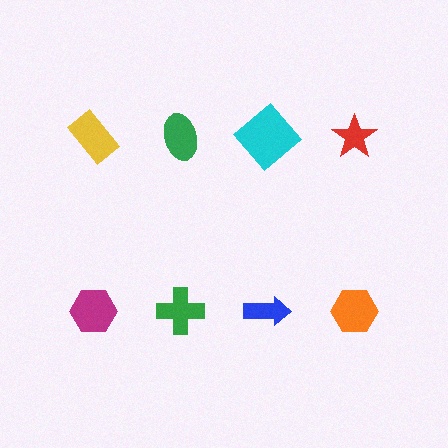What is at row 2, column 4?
An orange hexagon.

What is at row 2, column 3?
A blue arrow.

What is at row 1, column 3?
A cyan diamond.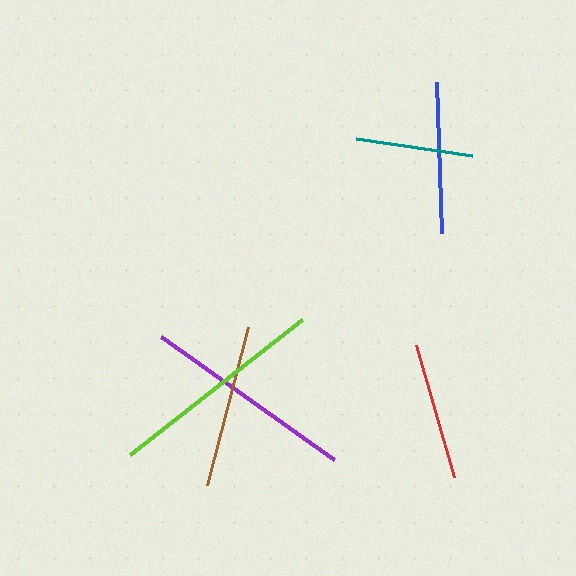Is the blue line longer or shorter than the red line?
The blue line is longer than the red line.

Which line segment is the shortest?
The teal line is the shortest at approximately 117 pixels.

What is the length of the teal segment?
The teal segment is approximately 117 pixels long.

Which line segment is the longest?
The lime line is the longest at approximately 218 pixels.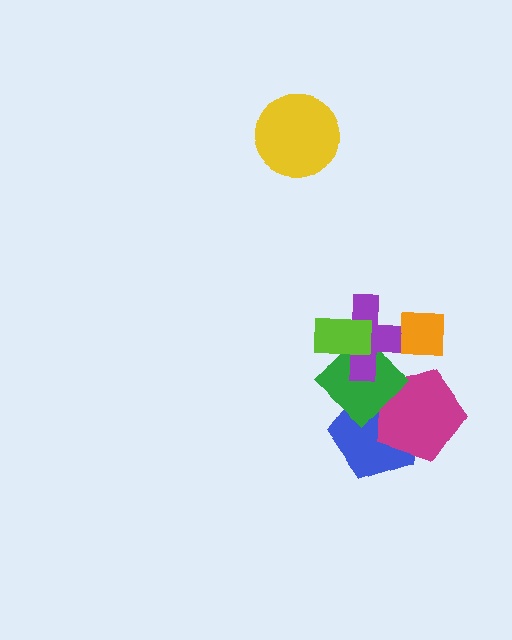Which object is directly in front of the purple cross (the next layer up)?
The orange square is directly in front of the purple cross.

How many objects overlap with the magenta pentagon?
2 objects overlap with the magenta pentagon.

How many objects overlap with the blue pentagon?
2 objects overlap with the blue pentagon.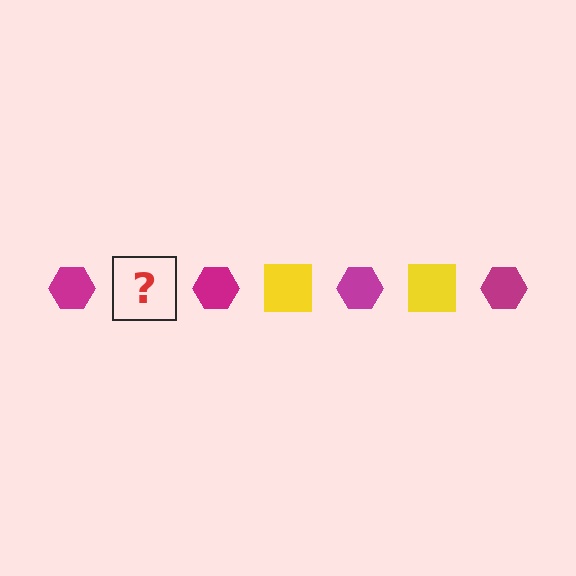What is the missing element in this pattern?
The missing element is a yellow square.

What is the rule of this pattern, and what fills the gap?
The rule is that the pattern alternates between magenta hexagon and yellow square. The gap should be filled with a yellow square.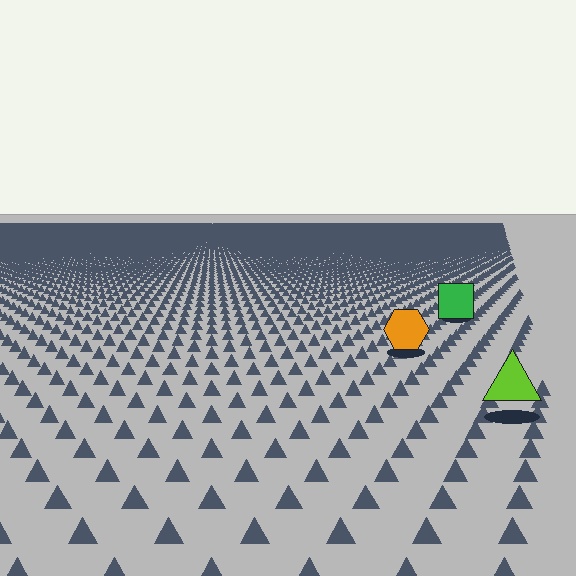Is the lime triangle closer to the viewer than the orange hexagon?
Yes. The lime triangle is closer — you can tell from the texture gradient: the ground texture is coarser near it.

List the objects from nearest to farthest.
From nearest to farthest: the lime triangle, the orange hexagon, the green square.